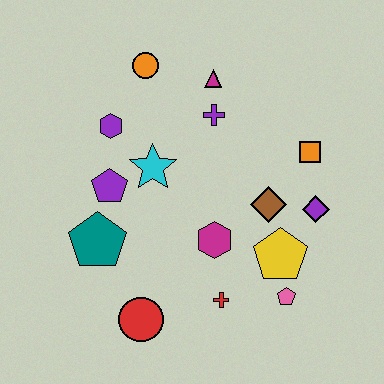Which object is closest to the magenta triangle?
The purple cross is closest to the magenta triangle.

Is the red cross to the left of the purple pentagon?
No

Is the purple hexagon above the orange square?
Yes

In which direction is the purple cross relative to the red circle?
The purple cross is above the red circle.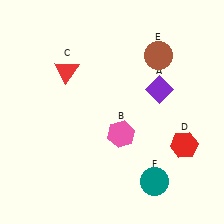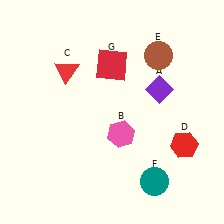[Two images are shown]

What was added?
A red square (G) was added in Image 2.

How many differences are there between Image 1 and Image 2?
There is 1 difference between the two images.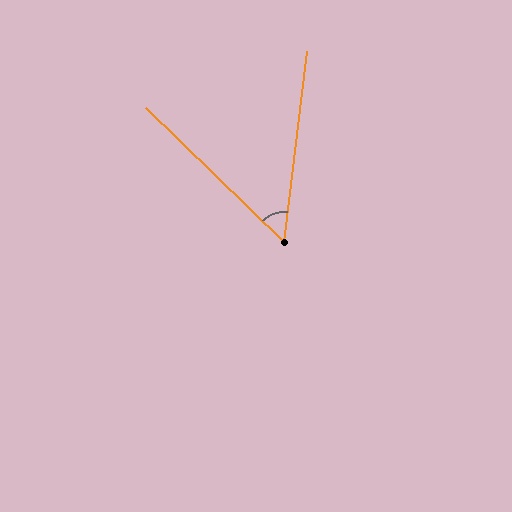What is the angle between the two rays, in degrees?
Approximately 53 degrees.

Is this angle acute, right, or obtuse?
It is acute.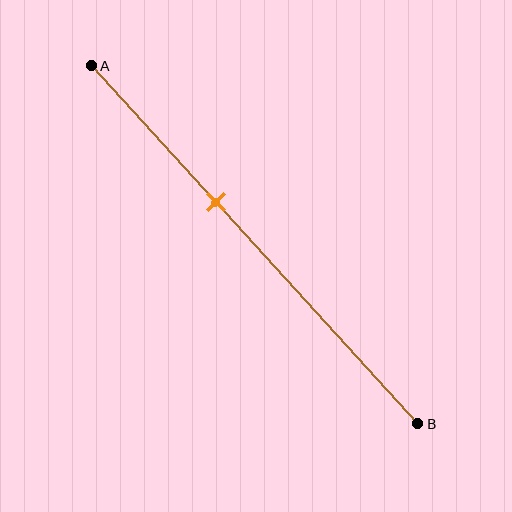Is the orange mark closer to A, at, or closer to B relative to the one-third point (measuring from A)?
The orange mark is closer to point B than the one-third point of segment AB.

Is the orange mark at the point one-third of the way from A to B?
No, the mark is at about 40% from A, not at the 33% one-third point.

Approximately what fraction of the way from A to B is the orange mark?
The orange mark is approximately 40% of the way from A to B.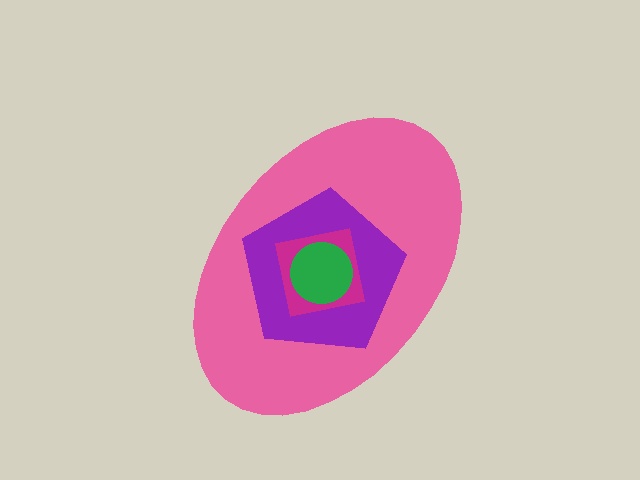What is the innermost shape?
The green circle.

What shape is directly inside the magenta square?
The green circle.